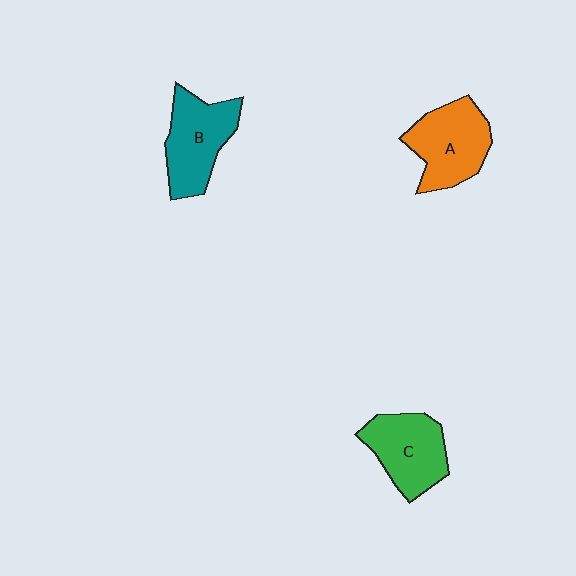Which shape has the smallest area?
Shape C (green).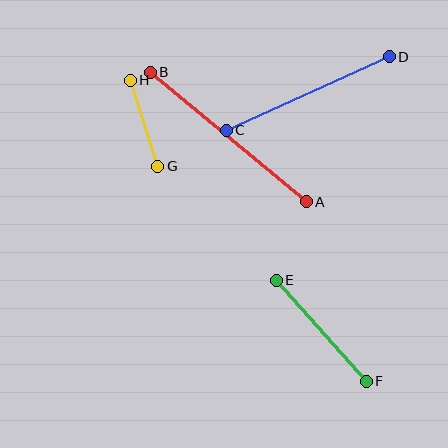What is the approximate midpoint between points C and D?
The midpoint is at approximately (308, 93) pixels.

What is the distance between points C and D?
The distance is approximately 179 pixels.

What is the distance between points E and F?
The distance is approximately 135 pixels.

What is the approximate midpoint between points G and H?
The midpoint is at approximately (144, 123) pixels.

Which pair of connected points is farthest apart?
Points A and B are farthest apart.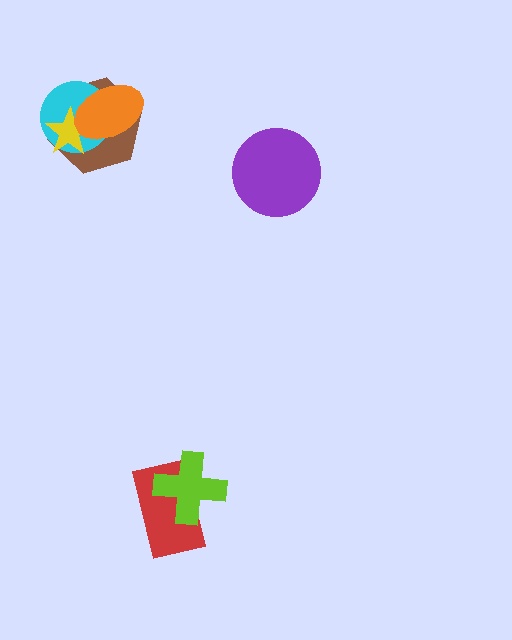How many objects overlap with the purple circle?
0 objects overlap with the purple circle.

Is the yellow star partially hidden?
Yes, it is partially covered by another shape.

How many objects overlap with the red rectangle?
1 object overlaps with the red rectangle.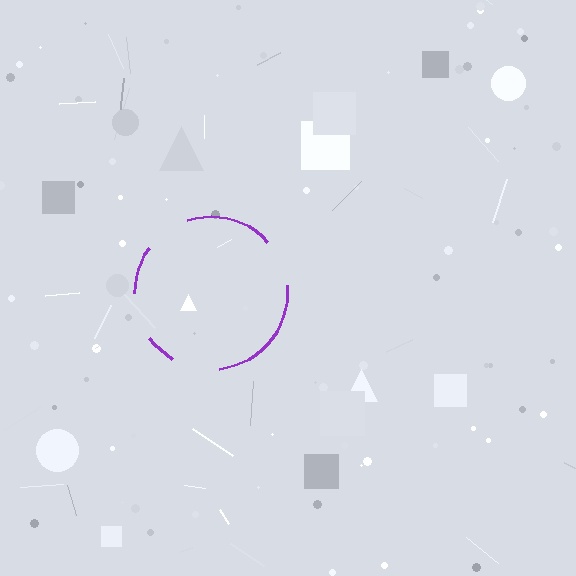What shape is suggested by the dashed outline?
The dashed outline suggests a circle.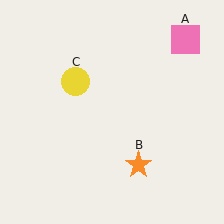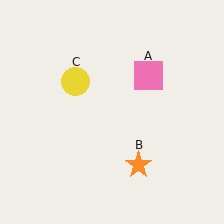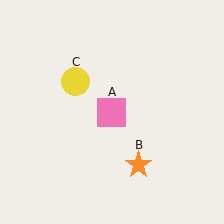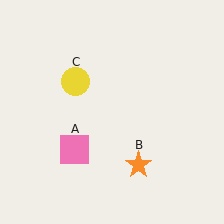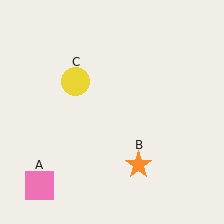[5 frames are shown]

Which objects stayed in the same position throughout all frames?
Orange star (object B) and yellow circle (object C) remained stationary.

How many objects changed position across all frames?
1 object changed position: pink square (object A).